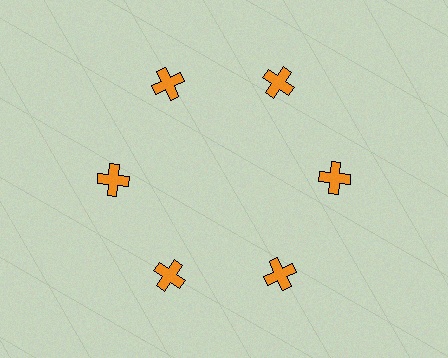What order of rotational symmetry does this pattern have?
This pattern has 6-fold rotational symmetry.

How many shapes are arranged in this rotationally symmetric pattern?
There are 6 shapes, arranged in 6 groups of 1.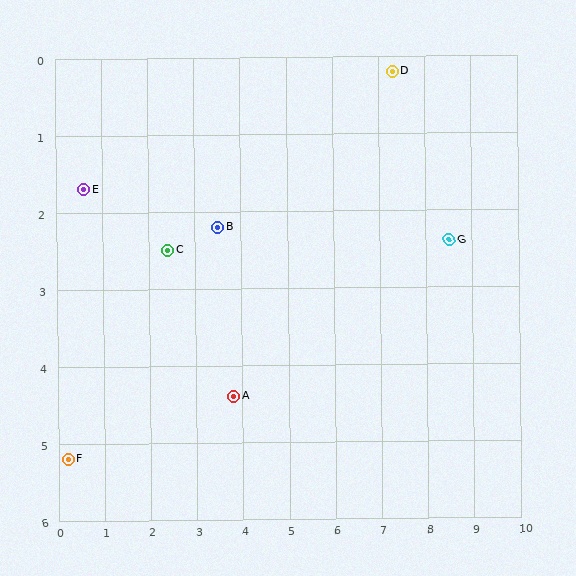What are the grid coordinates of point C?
Point C is at approximately (2.4, 2.5).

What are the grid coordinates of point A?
Point A is at approximately (3.8, 4.4).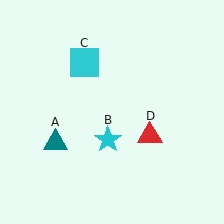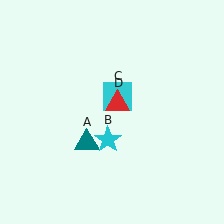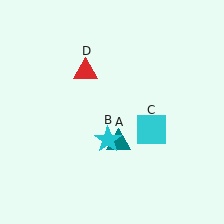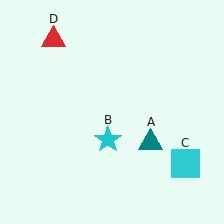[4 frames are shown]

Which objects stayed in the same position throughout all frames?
Cyan star (object B) remained stationary.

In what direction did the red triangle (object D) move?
The red triangle (object D) moved up and to the left.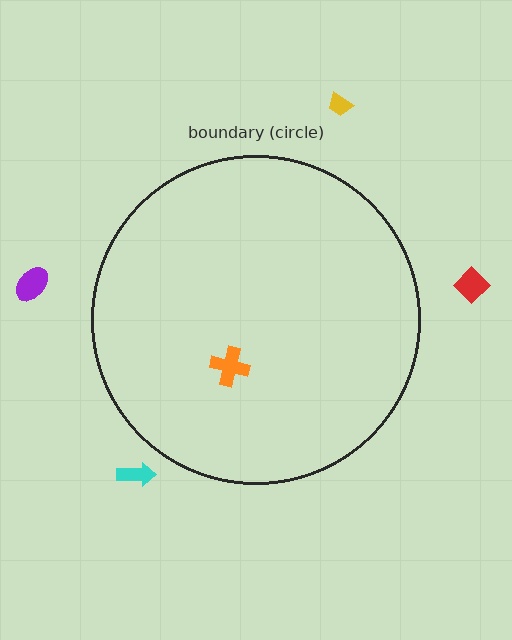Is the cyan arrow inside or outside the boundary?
Outside.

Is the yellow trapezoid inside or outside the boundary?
Outside.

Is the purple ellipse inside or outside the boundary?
Outside.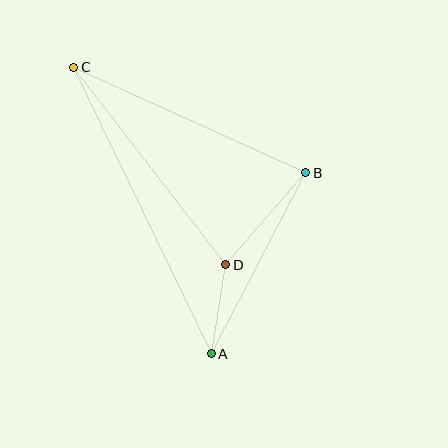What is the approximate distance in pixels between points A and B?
The distance between A and B is approximately 204 pixels.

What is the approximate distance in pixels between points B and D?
The distance between B and D is approximately 122 pixels.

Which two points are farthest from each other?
Points A and C are farthest from each other.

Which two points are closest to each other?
Points A and D are closest to each other.